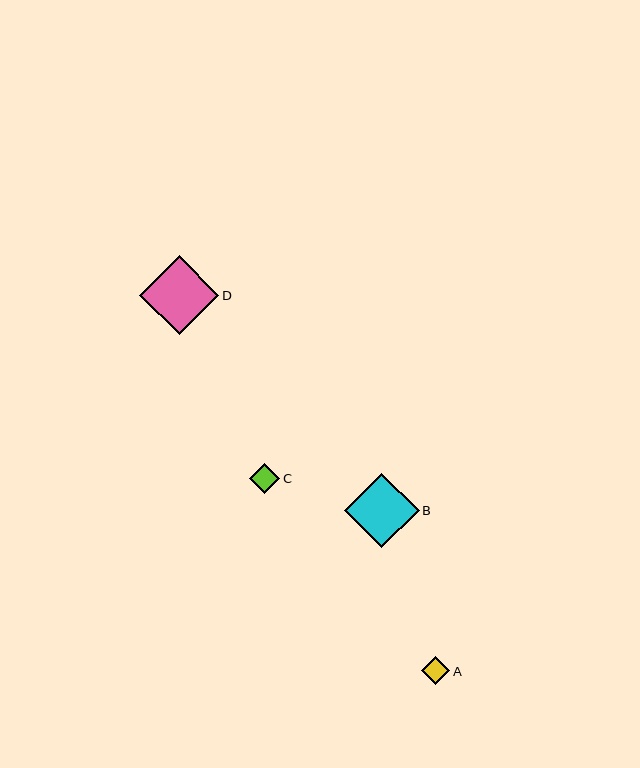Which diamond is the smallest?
Diamond A is the smallest with a size of approximately 28 pixels.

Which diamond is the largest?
Diamond D is the largest with a size of approximately 79 pixels.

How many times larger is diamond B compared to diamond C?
Diamond B is approximately 2.5 times the size of diamond C.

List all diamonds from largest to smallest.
From largest to smallest: D, B, C, A.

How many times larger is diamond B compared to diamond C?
Diamond B is approximately 2.5 times the size of diamond C.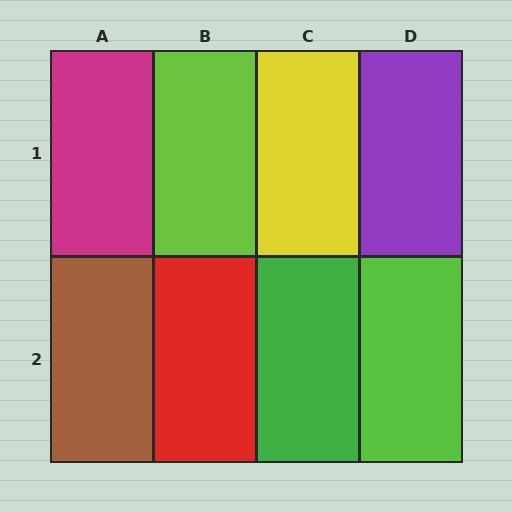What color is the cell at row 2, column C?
Green.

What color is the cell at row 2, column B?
Red.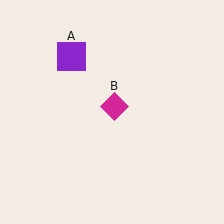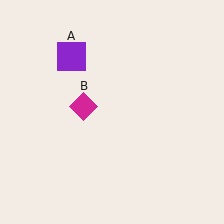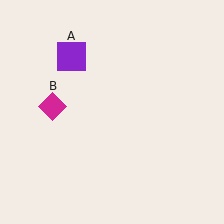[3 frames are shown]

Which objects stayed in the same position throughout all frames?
Purple square (object A) remained stationary.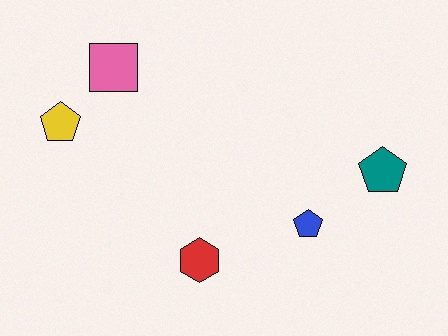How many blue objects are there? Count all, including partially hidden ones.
There is 1 blue object.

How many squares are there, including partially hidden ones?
There is 1 square.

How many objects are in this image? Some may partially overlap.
There are 5 objects.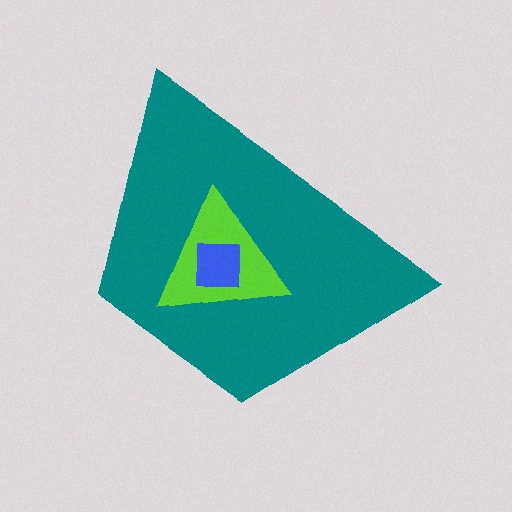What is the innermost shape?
The blue square.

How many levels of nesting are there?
3.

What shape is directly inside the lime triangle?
The blue square.